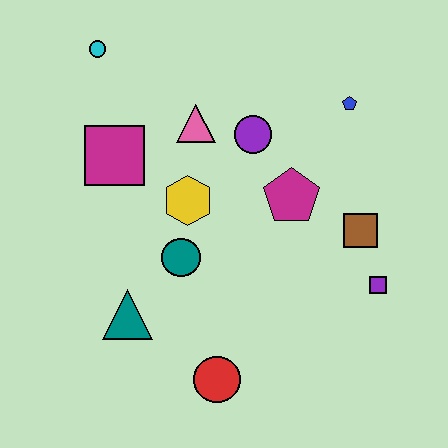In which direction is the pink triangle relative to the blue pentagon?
The pink triangle is to the left of the blue pentagon.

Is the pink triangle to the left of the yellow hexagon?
No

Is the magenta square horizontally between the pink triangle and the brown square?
No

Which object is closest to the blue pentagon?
The purple circle is closest to the blue pentagon.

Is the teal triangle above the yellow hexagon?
No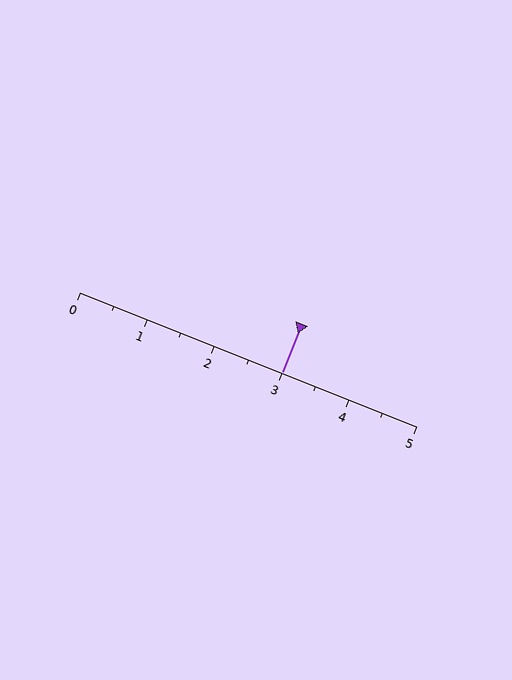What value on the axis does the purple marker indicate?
The marker indicates approximately 3.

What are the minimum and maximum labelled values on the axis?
The axis runs from 0 to 5.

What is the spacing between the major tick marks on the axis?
The major ticks are spaced 1 apart.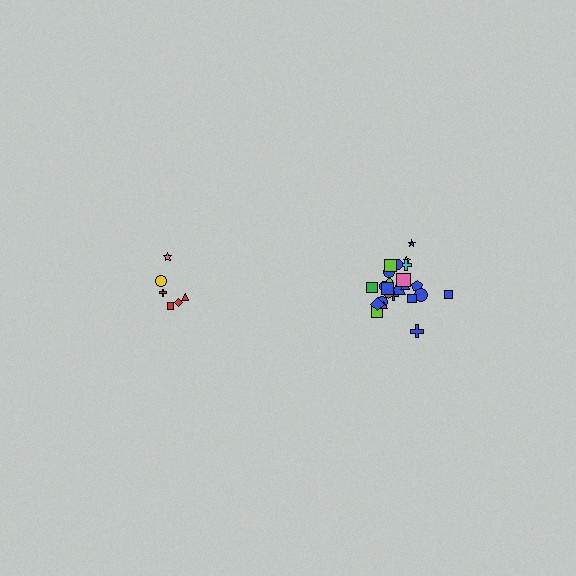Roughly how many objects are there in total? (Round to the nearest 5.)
Roughly 30 objects in total.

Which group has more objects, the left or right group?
The right group.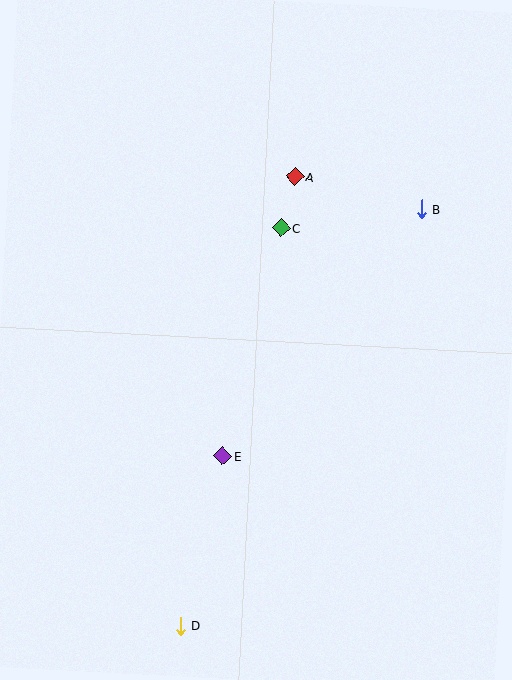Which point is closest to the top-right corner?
Point B is closest to the top-right corner.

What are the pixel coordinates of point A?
Point A is at (295, 177).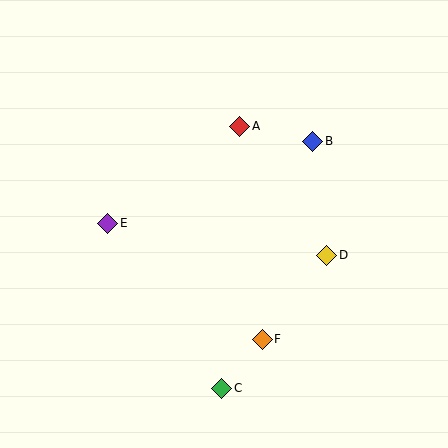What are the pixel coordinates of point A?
Point A is at (240, 126).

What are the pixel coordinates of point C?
Point C is at (222, 388).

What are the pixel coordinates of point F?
Point F is at (262, 339).